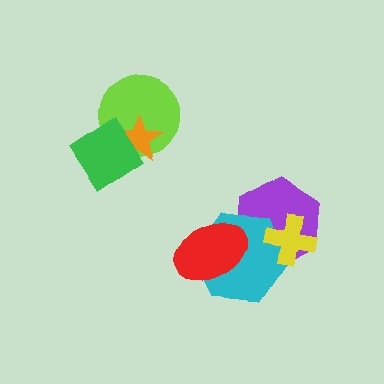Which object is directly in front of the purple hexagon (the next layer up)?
The cyan hexagon is directly in front of the purple hexagon.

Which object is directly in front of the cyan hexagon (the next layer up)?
The red ellipse is directly in front of the cyan hexagon.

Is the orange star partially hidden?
Yes, it is partially covered by another shape.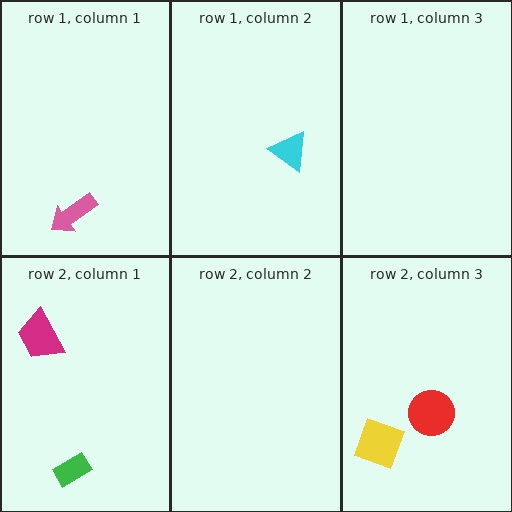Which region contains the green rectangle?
The row 2, column 1 region.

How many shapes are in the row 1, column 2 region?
1.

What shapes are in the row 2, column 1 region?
The green rectangle, the magenta trapezoid.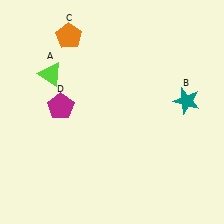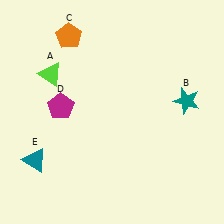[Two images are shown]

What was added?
A teal triangle (E) was added in Image 2.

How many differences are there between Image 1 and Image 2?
There is 1 difference between the two images.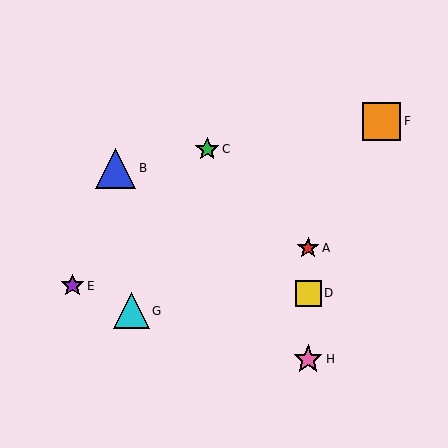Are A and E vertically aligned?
No, A is at x≈308 and E is at x≈73.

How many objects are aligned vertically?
3 objects (A, D, H) are aligned vertically.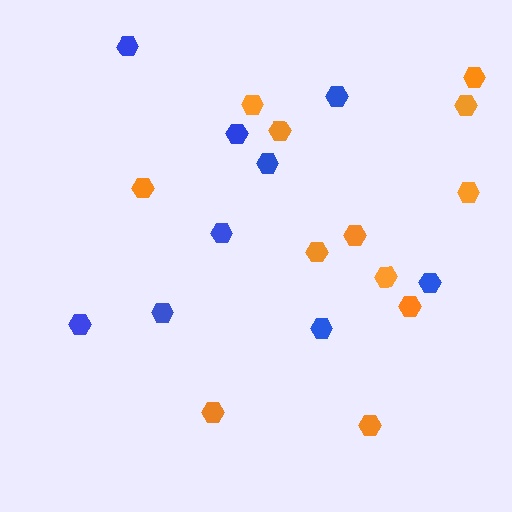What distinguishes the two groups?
There are 2 groups: one group of orange hexagons (12) and one group of blue hexagons (9).